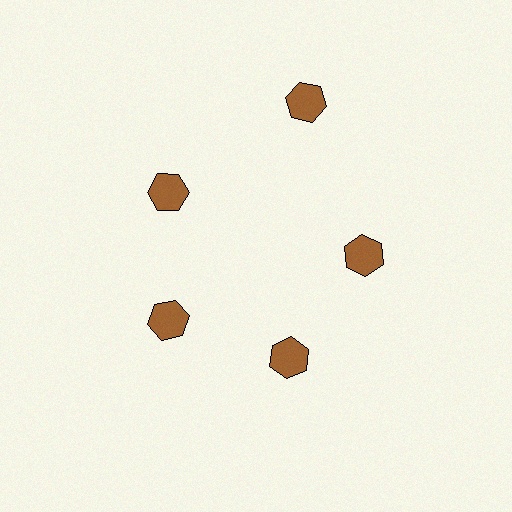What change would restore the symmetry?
The symmetry would be restored by moving it inward, back onto the ring so that all 5 hexagons sit at equal angles and equal distance from the center.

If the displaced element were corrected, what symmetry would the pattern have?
It would have 5-fold rotational symmetry — the pattern would map onto itself every 72 degrees.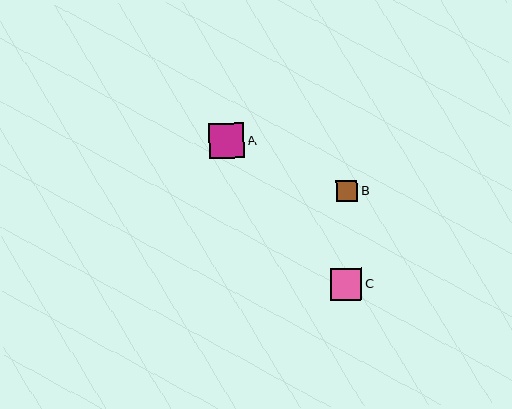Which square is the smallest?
Square B is the smallest with a size of approximately 21 pixels.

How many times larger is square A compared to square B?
Square A is approximately 1.7 times the size of square B.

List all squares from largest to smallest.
From largest to smallest: A, C, B.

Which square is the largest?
Square A is the largest with a size of approximately 35 pixels.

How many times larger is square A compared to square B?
Square A is approximately 1.7 times the size of square B.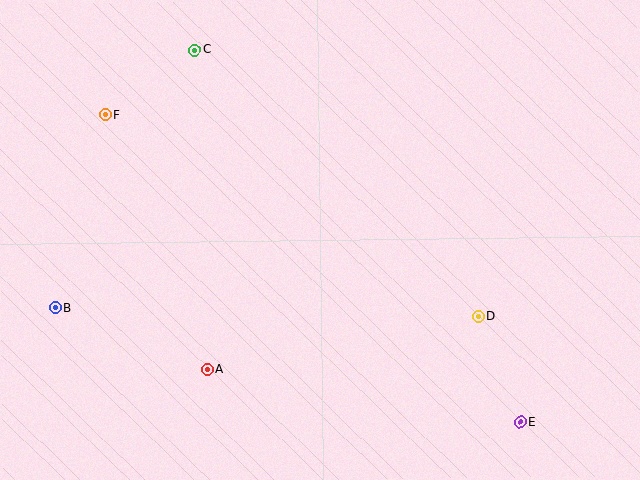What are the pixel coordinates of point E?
Point E is at (521, 422).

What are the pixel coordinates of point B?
Point B is at (55, 308).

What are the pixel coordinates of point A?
Point A is at (207, 370).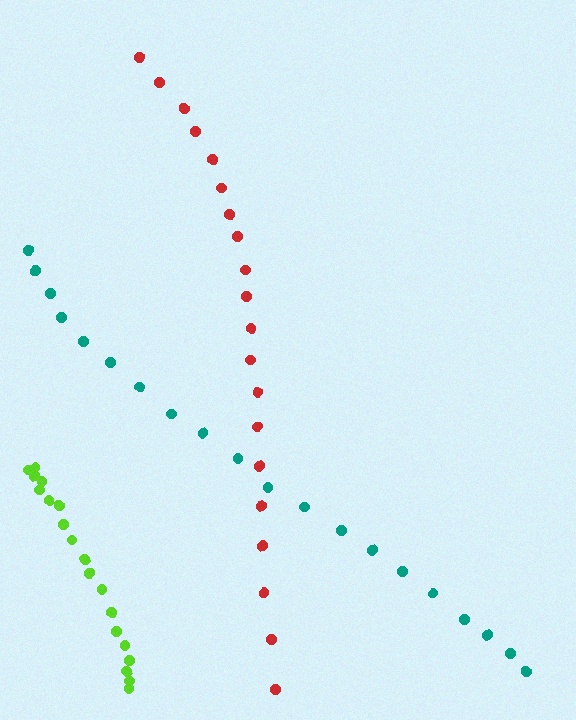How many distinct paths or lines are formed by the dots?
There are 3 distinct paths.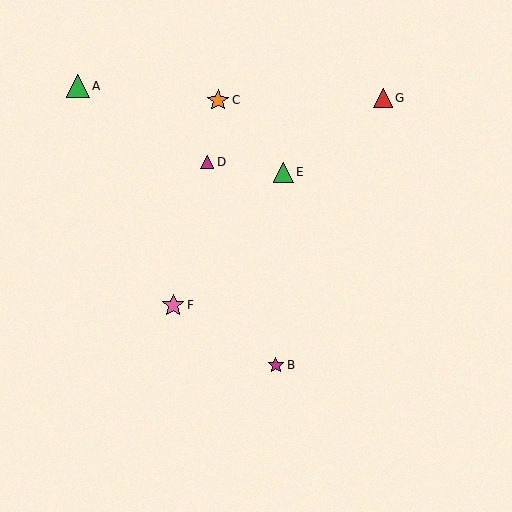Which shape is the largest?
The green triangle (labeled A) is the largest.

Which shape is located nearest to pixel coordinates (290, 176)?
The green triangle (labeled E) at (283, 172) is nearest to that location.